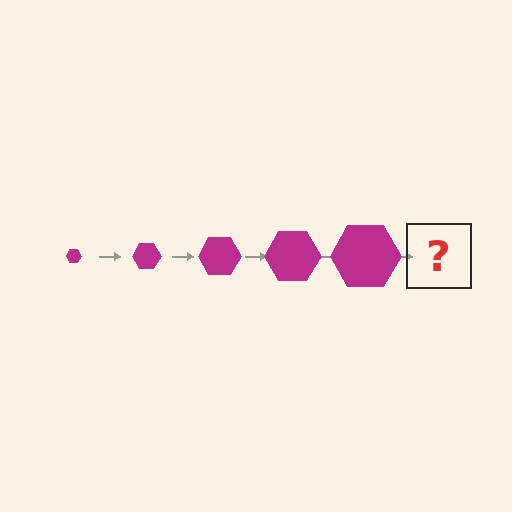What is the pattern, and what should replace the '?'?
The pattern is that the hexagon gets progressively larger each step. The '?' should be a magenta hexagon, larger than the previous one.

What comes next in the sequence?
The next element should be a magenta hexagon, larger than the previous one.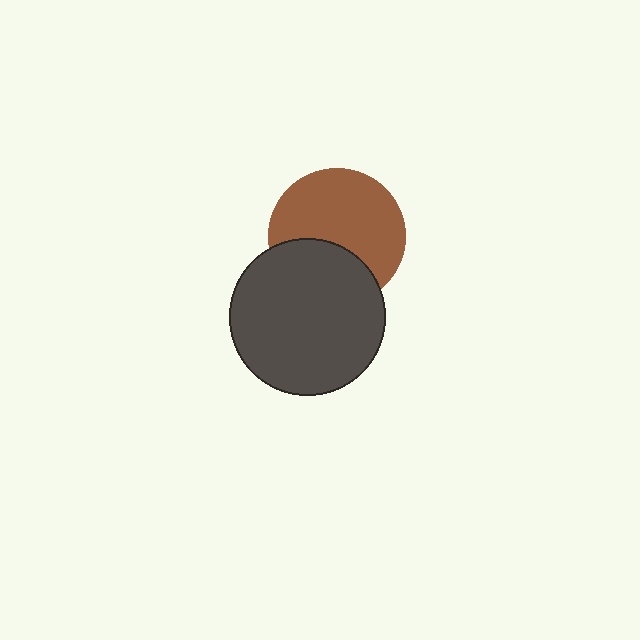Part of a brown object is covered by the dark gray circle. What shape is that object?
It is a circle.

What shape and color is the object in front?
The object in front is a dark gray circle.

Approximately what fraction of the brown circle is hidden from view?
Roughly 35% of the brown circle is hidden behind the dark gray circle.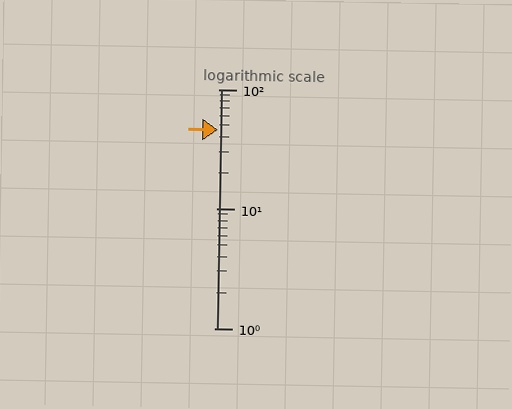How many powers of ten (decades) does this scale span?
The scale spans 2 decades, from 1 to 100.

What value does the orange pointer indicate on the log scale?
The pointer indicates approximately 46.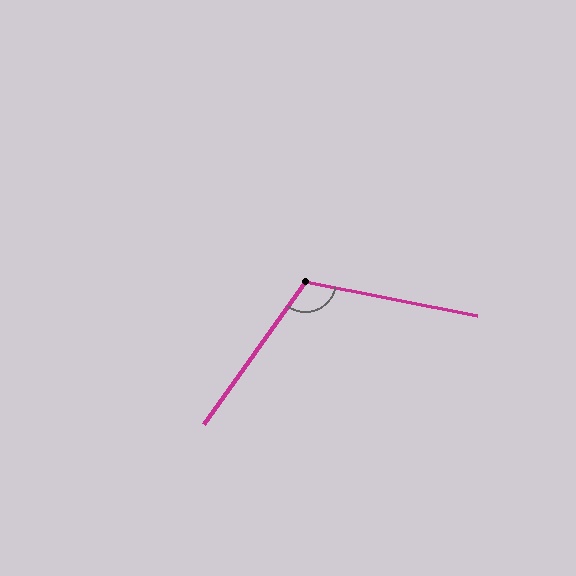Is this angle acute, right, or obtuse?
It is obtuse.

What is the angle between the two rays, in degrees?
Approximately 114 degrees.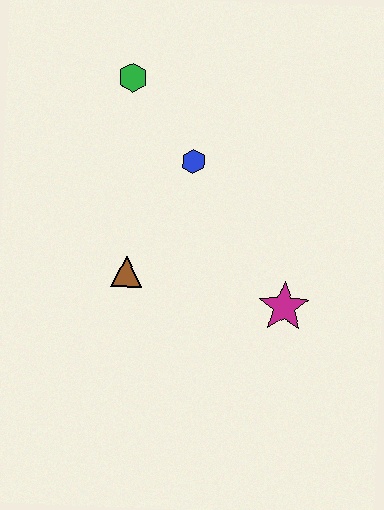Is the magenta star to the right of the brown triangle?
Yes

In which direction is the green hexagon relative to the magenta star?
The green hexagon is above the magenta star.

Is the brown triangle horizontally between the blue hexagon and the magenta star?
No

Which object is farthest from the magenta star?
The green hexagon is farthest from the magenta star.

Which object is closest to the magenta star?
The brown triangle is closest to the magenta star.